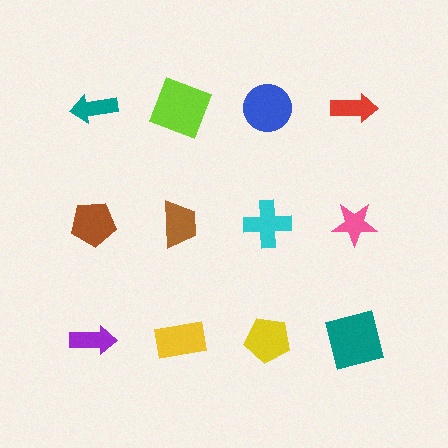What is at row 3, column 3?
A yellow pentagon.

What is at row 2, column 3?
A cyan cross.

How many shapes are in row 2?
4 shapes.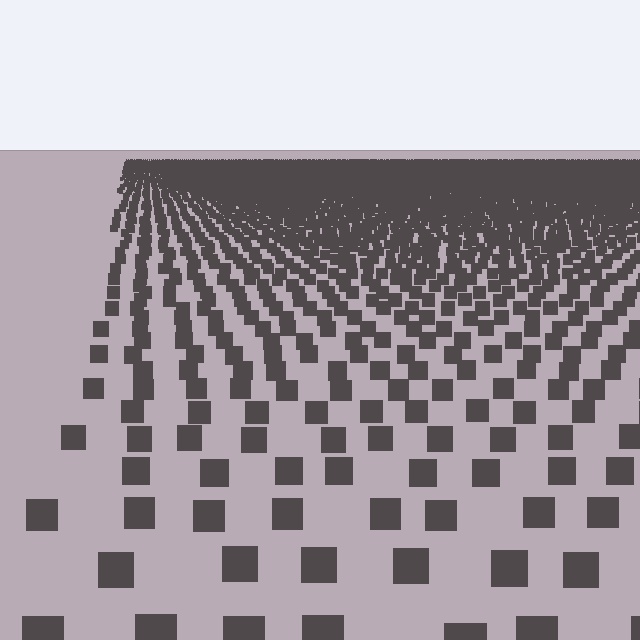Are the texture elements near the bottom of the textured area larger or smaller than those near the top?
Larger. Near the bottom, elements are closer to the viewer and appear at a bigger on-screen size.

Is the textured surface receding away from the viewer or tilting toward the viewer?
The surface is receding away from the viewer. Texture elements get smaller and denser toward the top.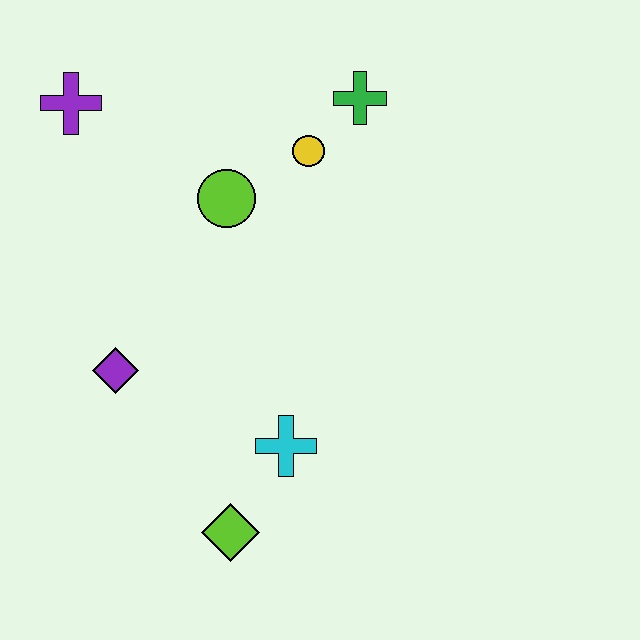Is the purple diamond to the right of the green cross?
No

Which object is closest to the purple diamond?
The cyan cross is closest to the purple diamond.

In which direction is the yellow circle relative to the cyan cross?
The yellow circle is above the cyan cross.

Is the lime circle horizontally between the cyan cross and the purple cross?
Yes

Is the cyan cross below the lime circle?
Yes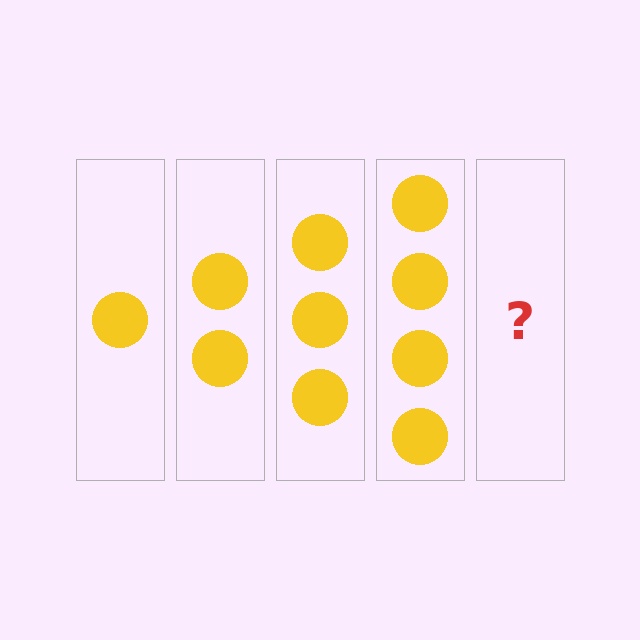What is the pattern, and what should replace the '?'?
The pattern is that each step adds one more circle. The '?' should be 5 circles.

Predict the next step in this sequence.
The next step is 5 circles.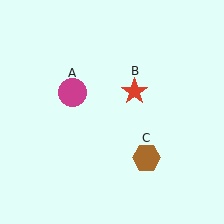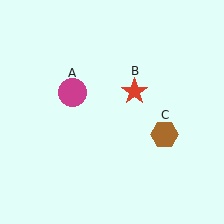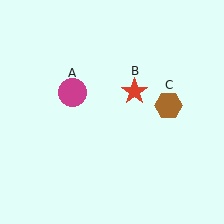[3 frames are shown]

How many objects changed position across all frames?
1 object changed position: brown hexagon (object C).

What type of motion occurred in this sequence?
The brown hexagon (object C) rotated counterclockwise around the center of the scene.